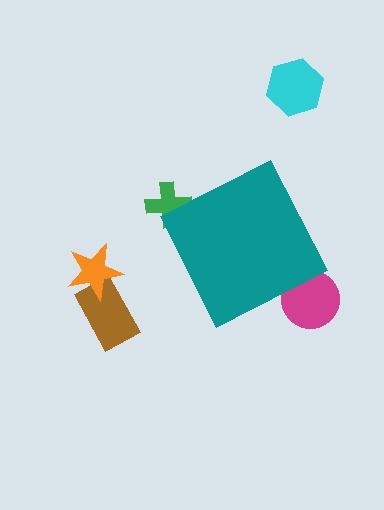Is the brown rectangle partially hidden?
No, the brown rectangle is fully visible.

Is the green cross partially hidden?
Yes, the green cross is partially hidden behind the teal diamond.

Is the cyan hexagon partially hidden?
No, the cyan hexagon is fully visible.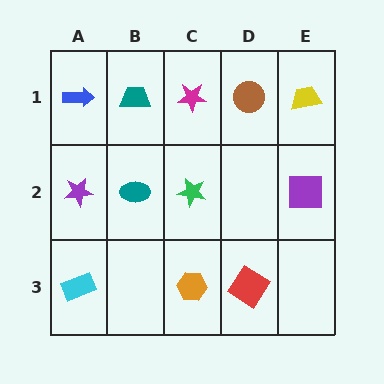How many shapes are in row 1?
5 shapes.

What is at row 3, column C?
An orange hexagon.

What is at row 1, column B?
A teal trapezoid.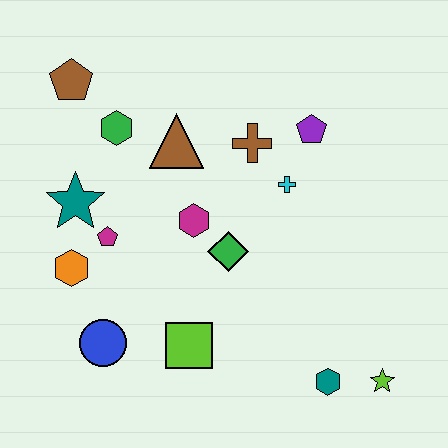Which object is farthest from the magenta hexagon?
The lime star is farthest from the magenta hexagon.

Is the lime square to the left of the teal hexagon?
Yes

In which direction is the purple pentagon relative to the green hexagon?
The purple pentagon is to the right of the green hexagon.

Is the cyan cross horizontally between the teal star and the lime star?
Yes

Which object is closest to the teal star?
The magenta pentagon is closest to the teal star.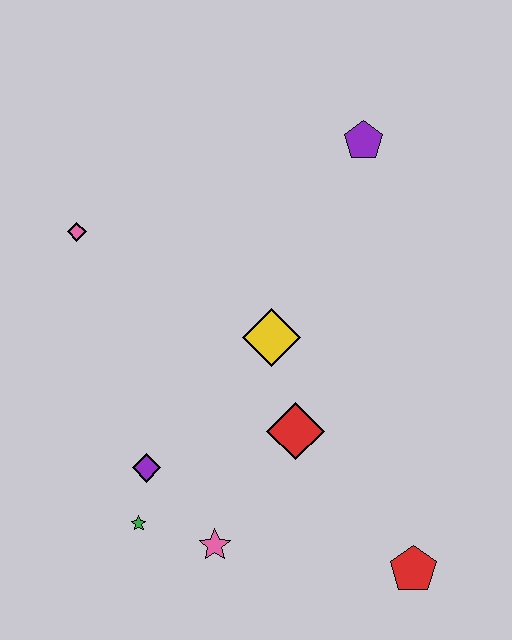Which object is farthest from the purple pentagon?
The green star is farthest from the purple pentagon.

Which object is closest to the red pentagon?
The red diamond is closest to the red pentagon.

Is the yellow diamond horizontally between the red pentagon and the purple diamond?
Yes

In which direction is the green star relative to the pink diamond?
The green star is below the pink diamond.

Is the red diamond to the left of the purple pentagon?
Yes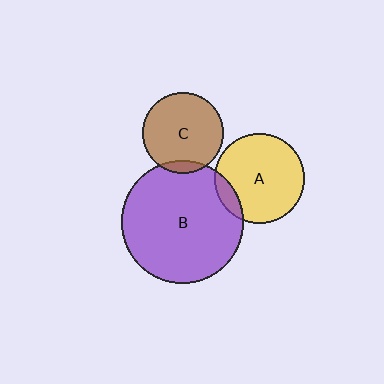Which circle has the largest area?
Circle B (purple).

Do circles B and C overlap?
Yes.